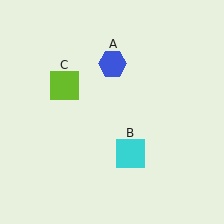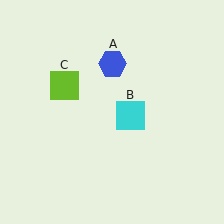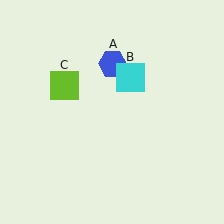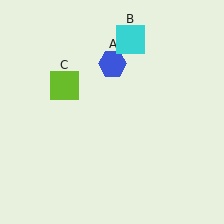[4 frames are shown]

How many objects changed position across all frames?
1 object changed position: cyan square (object B).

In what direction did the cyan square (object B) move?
The cyan square (object B) moved up.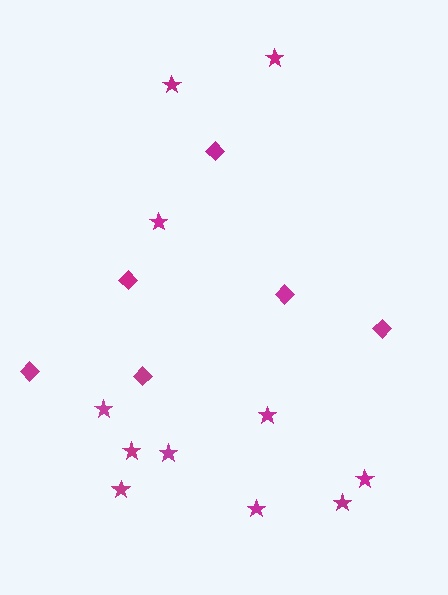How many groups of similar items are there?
There are 2 groups: one group of diamonds (6) and one group of stars (11).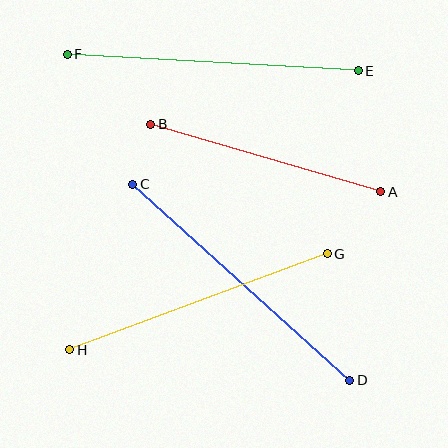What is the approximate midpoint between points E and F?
The midpoint is at approximately (213, 63) pixels.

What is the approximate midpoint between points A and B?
The midpoint is at approximately (266, 158) pixels.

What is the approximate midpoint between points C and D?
The midpoint is at approximately (241, 282) pixels.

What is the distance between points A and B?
The distance is approximately 240 pixels.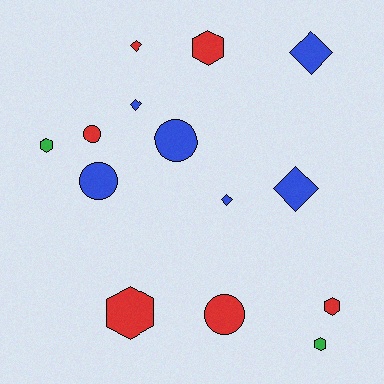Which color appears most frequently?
Red, with 6 objects.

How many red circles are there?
There are 2 red circles.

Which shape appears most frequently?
Hexagon, with 5 objects.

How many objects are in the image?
There are 14 objects.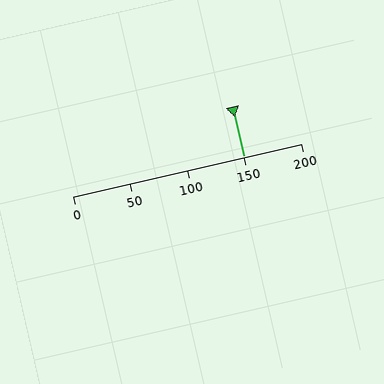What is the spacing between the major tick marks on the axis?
The major ticks are spaced 50 apart.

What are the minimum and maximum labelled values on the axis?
The axis runs from 0 to 200.